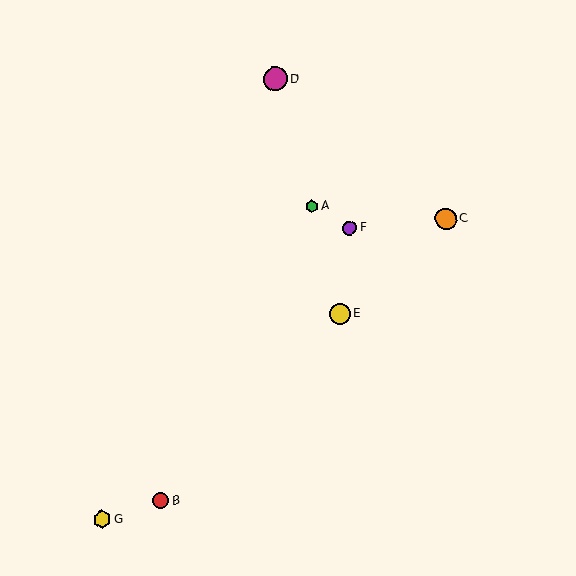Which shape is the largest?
The magenta circle (labeled D) is the largest.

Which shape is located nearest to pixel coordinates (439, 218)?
The orange circle (labeled C) at (446, 219) is nearest to that location.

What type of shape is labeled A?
Shape A is a green hexagon.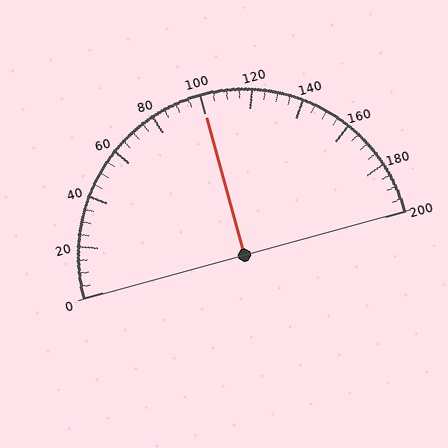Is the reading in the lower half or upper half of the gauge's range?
The reading is in the upper half of the range (0 to 200).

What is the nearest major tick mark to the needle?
The nearest major tick mark is 100.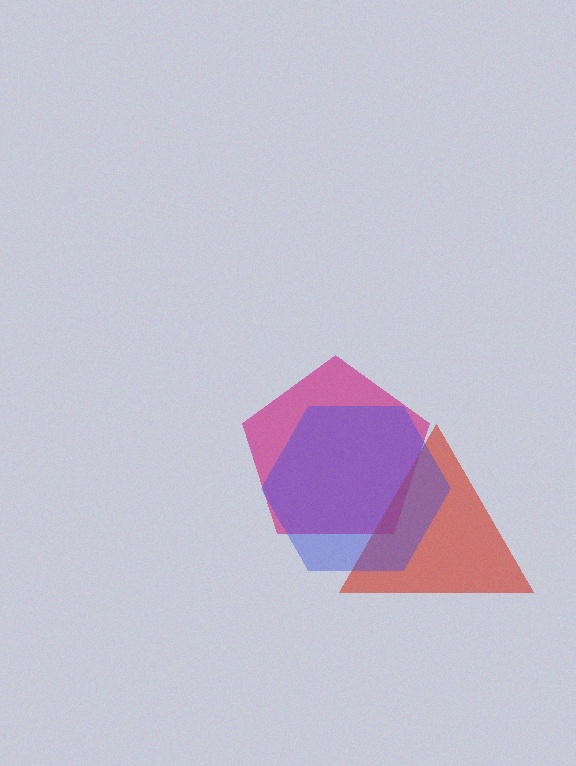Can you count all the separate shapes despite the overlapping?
Yes, there are 3 separate shapes.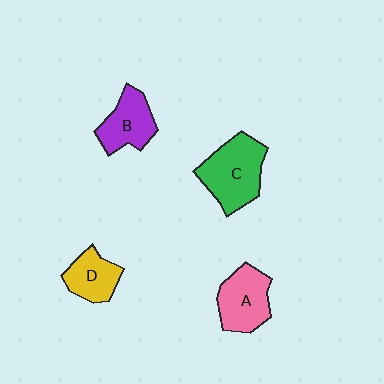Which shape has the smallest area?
Shape D (yellow).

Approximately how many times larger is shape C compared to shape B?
Approximately 1.4 times.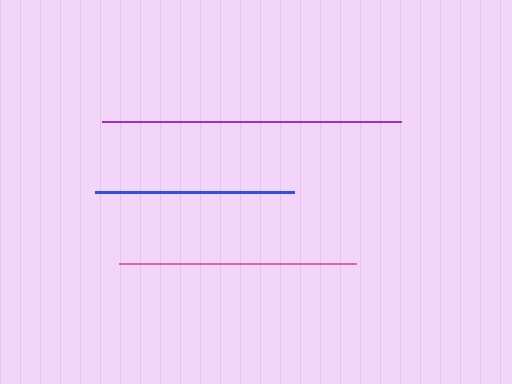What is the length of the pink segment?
The pink segment is approximately 237 pixels long.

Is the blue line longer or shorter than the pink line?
The pink line is longer than the blue line.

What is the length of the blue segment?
The blue segment is approximately 198 pixels long.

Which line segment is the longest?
The purple line is the longest at approximately 298 pixels.